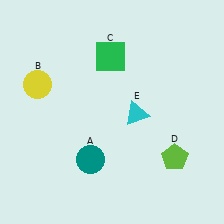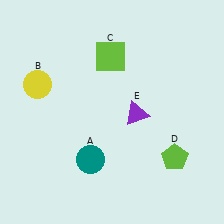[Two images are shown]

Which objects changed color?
C changed from green to lime. E changed from cyan to purple.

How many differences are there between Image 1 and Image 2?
There are 2 differences between the two images.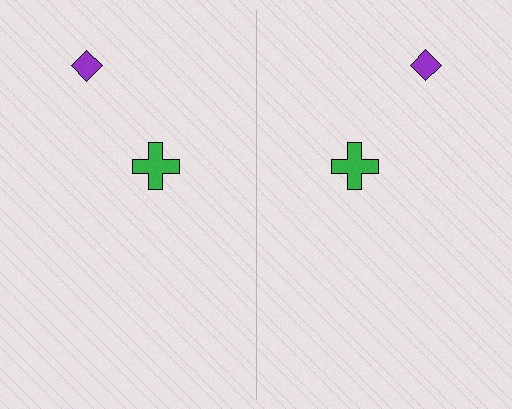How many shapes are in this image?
There are 4 shapes in this image.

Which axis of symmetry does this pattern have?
The pattern has a vertical axis of symmetry running through the center of the image.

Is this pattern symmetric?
Yes, this pattern has bilateral (reflection) symmetry.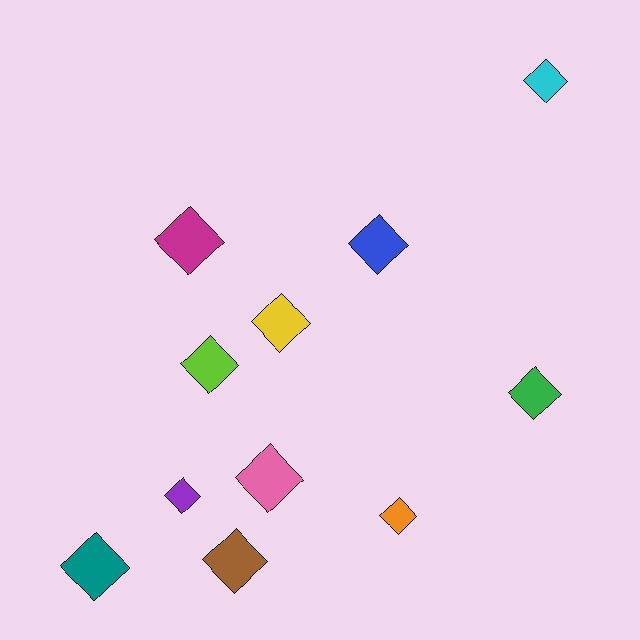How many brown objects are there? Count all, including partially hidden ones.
There is 1 brown object.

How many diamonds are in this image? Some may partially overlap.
There are 11 diamonds.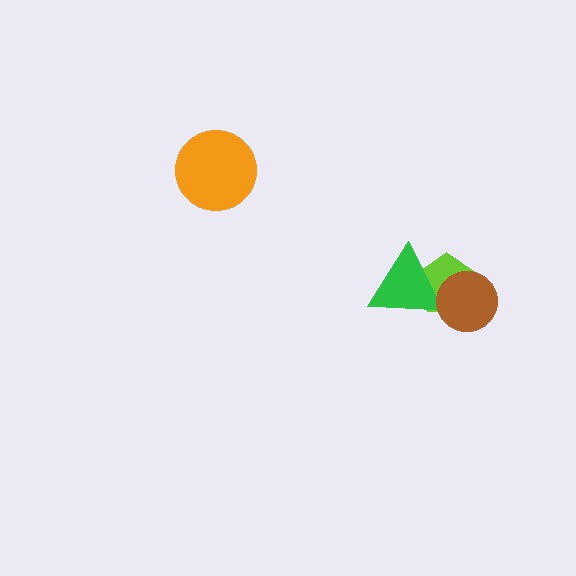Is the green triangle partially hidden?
Yes, it is partially covered by another shape.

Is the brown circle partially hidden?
No, no other shape covers it.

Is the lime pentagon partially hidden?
Yes, it is partially covered by another shape.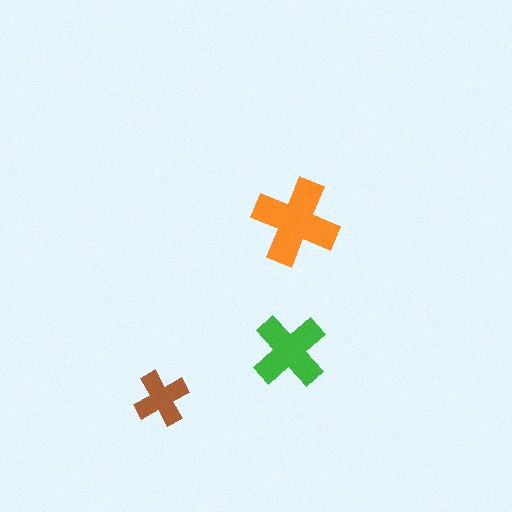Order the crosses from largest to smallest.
the orange one, the green one, the brown one.